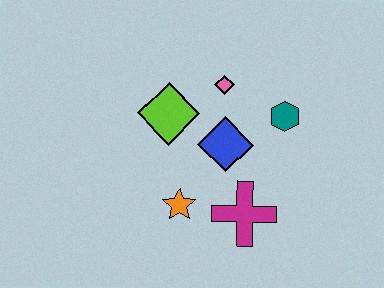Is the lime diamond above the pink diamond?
No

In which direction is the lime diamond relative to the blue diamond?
The lime diamond is to the left of the blue diamond.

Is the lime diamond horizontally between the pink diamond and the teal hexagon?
No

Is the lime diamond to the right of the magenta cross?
No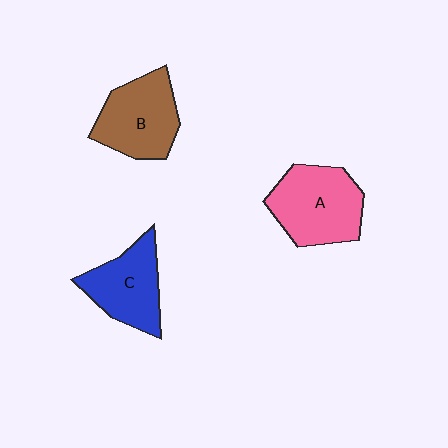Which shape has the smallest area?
Shape C (blue).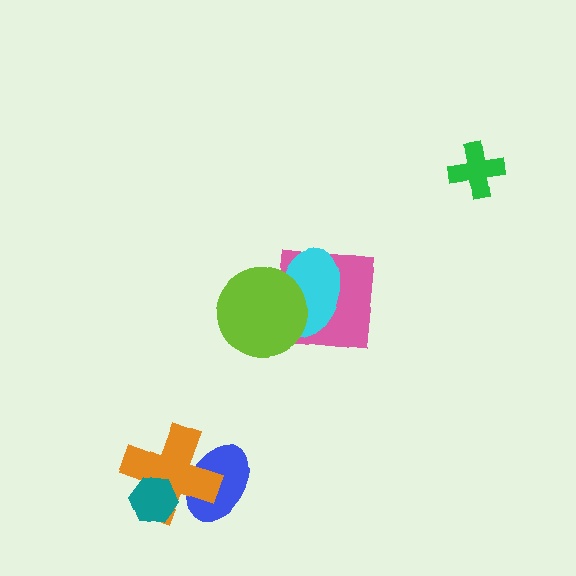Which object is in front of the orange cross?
The teal hexagon is in front of the orange cross.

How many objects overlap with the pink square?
2 objects overlap with the pink square.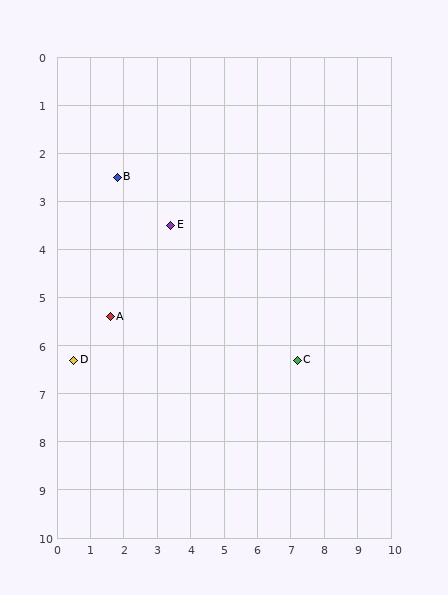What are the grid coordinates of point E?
Point E is at approximately (3.4, 3.5).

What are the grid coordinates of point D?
Point D is at approximately (0.5, 6.3).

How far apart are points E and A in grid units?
Points E and A are about 2.6 grid units apart.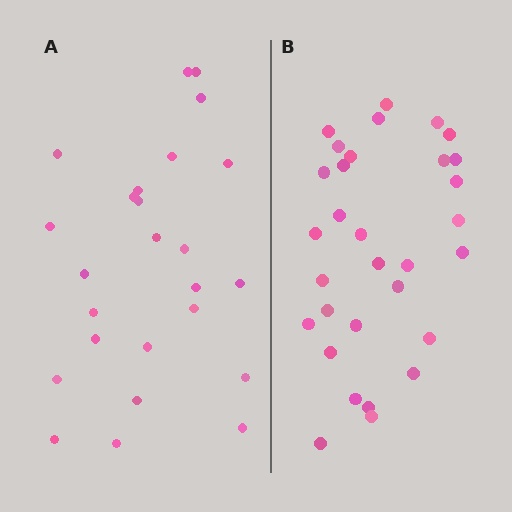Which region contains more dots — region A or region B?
Region B (the right region) has more dots.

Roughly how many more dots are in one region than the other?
Region B has about 6 more dots than region A.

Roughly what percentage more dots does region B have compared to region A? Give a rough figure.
About 25% more.